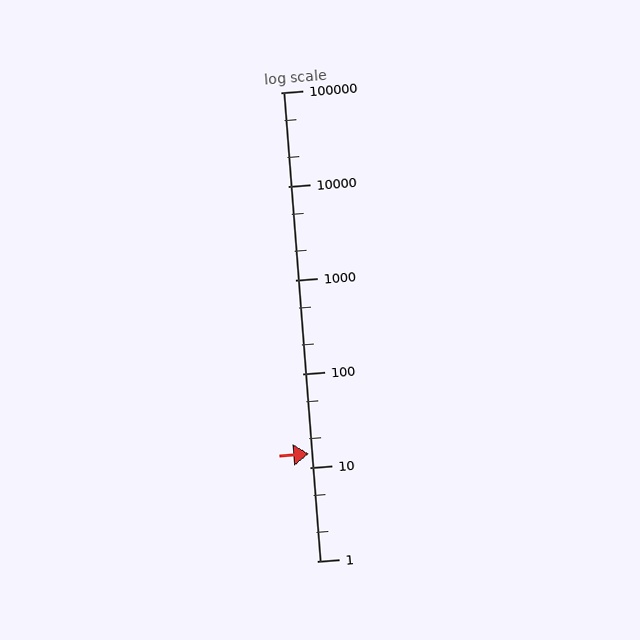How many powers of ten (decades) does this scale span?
The scale spans 5 decades, from 1 to 100000.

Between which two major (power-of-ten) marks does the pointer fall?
The pointer is between 10 and 100.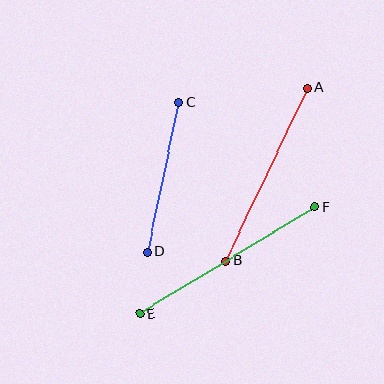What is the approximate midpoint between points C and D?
The midpoint is at approximately (163, 177) pixels.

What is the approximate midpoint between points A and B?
The midpoint is at approximately (266, 174) pixels.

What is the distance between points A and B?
The distance is approximately 191 pixels.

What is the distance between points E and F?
The distance is approximately 205 pixels.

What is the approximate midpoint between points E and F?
The midpoint is at approximately (227, 260) pixels.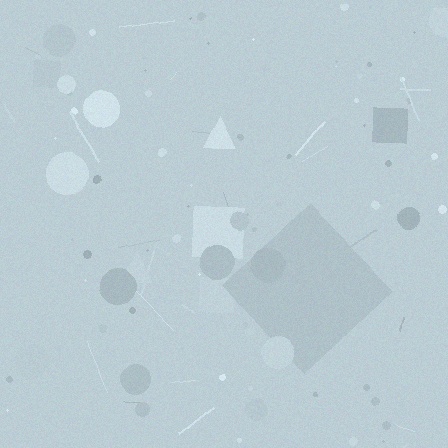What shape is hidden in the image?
A diamond is hidden in the image.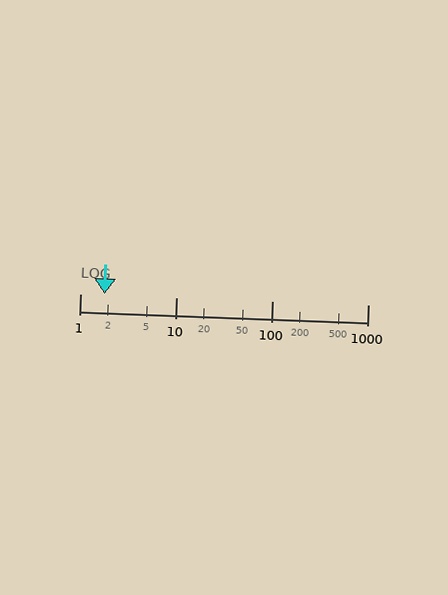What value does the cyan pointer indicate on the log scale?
The pointer indicates approximately 1.8.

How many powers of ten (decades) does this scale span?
The scale spans 3 decades, from 1 to 1000.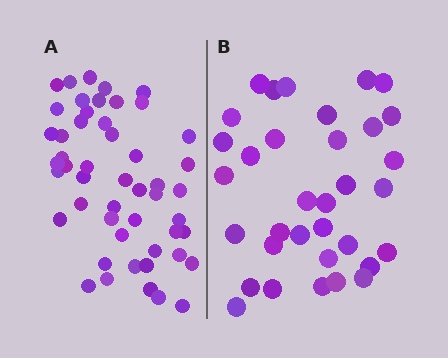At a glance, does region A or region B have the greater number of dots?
Region A (the left region) has more dots.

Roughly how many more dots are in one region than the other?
Region A has approximately 15 more dots than region B.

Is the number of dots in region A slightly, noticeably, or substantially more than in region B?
Region A has substantially more. The ratio is roughly 1.5 to 1.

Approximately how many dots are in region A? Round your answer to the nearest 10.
About 50 dots.